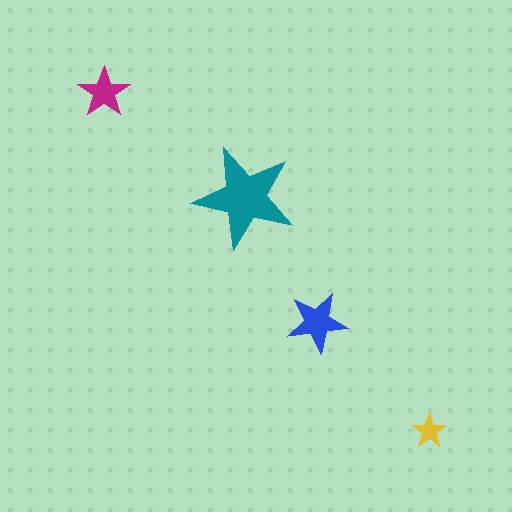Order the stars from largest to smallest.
the teal one, the blue one, the magenta one, the yellow one.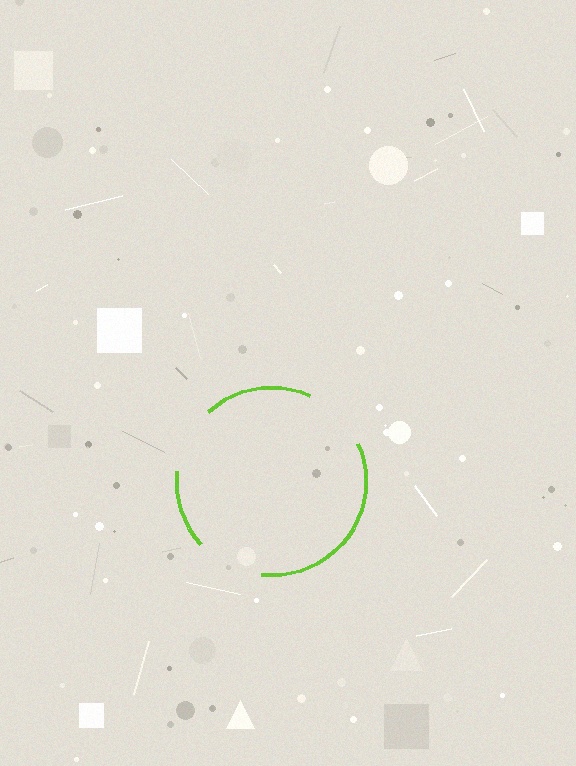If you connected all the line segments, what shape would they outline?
They would outline a circle.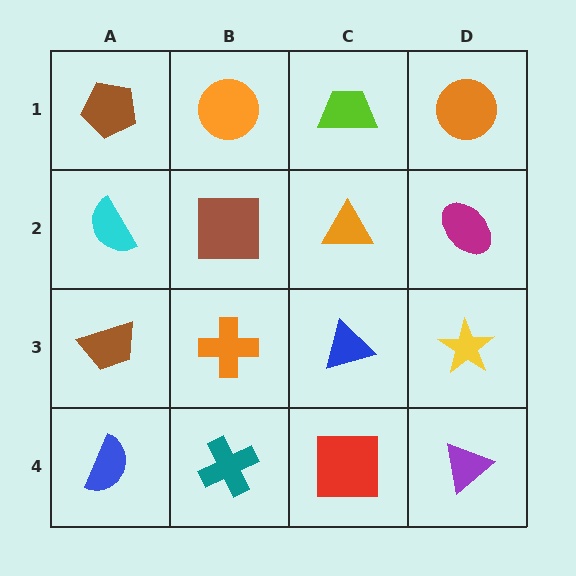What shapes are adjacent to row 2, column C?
A lime trapezoid (row 1, column C), a blue triangle (row 3, column C), a brown square (row 2, column B), a magenta ellipse (row 2, column D).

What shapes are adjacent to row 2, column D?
An orange circle (row 1, column D), a yellow star (row 3, column D), an orange triangle (row 2, column C).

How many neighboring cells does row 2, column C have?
4.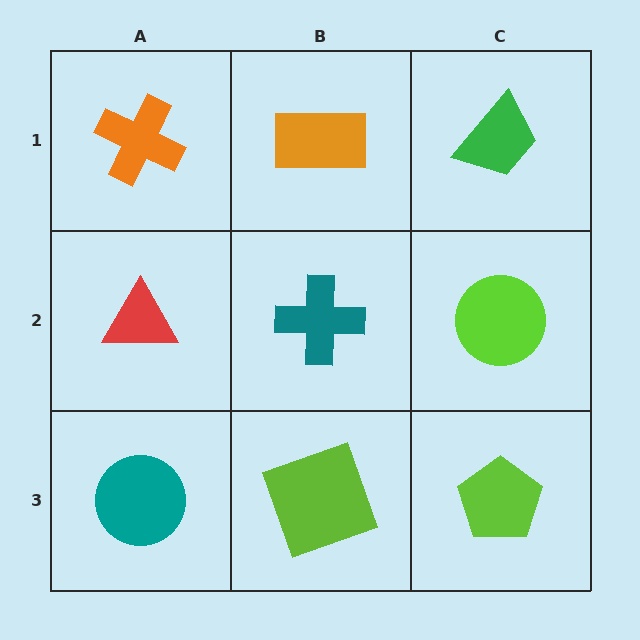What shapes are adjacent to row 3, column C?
A lime circle (row 2, column C), a lime square (row 3, column B).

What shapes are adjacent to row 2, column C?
A green trapezoid (row 1, column C), a lime pentagon (row 3, column C), a teal cross (row 2, column B).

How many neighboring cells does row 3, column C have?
2.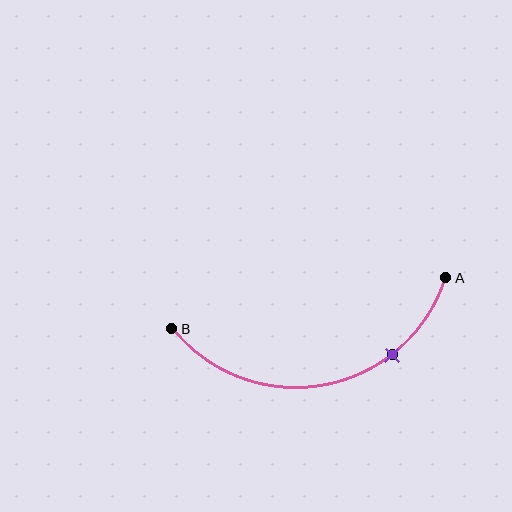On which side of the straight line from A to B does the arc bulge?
The arc bulges below the straight line connecting A and B.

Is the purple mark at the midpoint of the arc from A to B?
No. The purple mark lies on the arc but is closer to endpoint A. The arc midpoint would be at the point on the curve equidistant along the arc from both A and B.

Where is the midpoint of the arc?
The arc midpoint is the point on the curve farthest from the straight line joining A and B. It sits below that line.